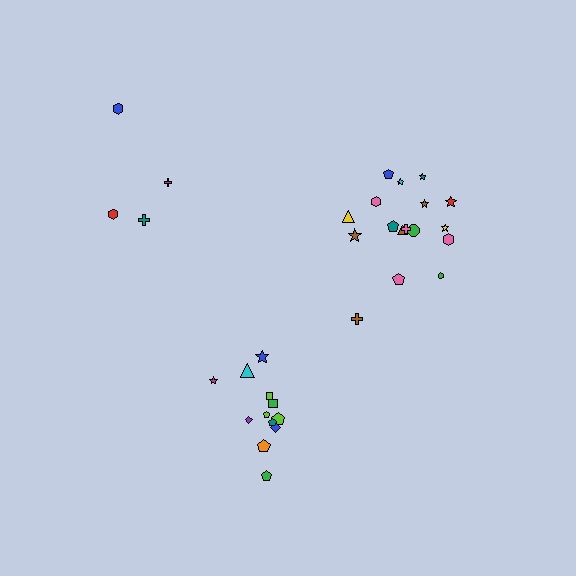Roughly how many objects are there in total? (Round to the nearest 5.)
Roughly 35 objects in total.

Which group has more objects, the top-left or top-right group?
The top-right group.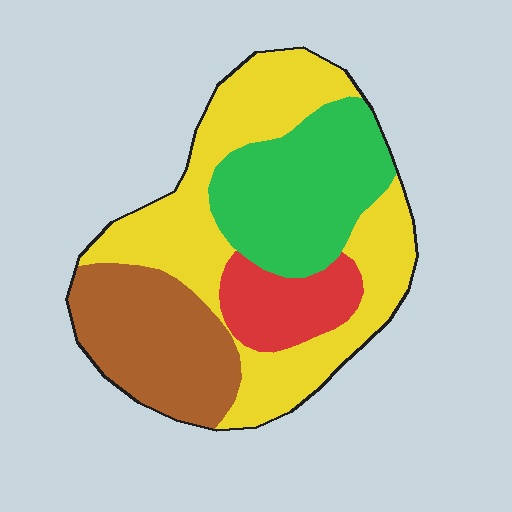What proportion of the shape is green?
Green covers 25% of the shape.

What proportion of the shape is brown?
Brown takes up about one fifth (1/5) of the shape.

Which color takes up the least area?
Red, at roughly 10%.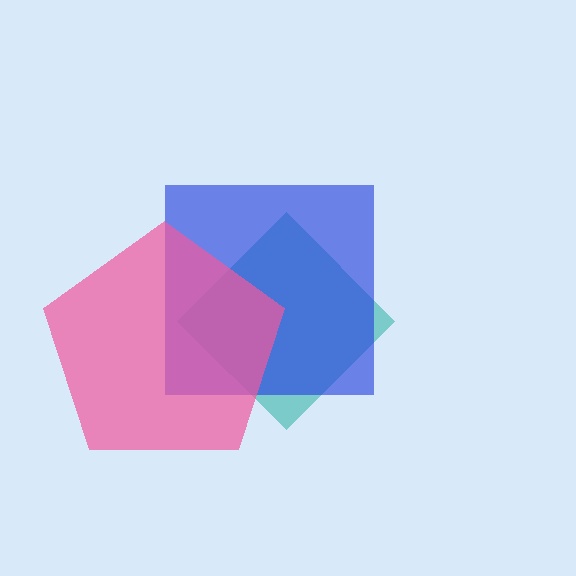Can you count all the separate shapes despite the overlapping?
Yes, there are 3 separate shapes.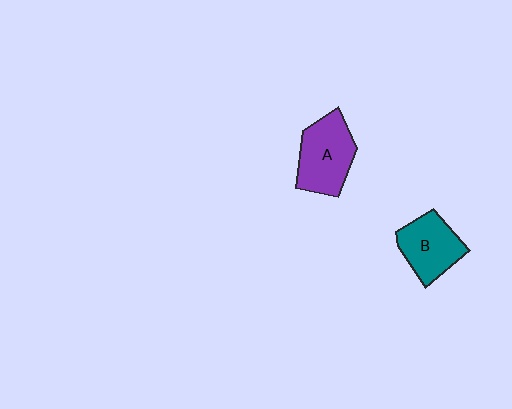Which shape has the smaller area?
Shape B (teal).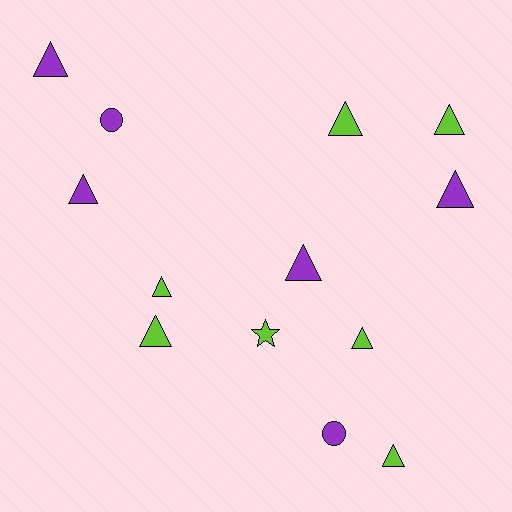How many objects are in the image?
There are 13 objects.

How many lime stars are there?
There is 1 lime star.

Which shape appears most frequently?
Triangle, with 10 objects.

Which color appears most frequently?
Lime, with 7 objects.